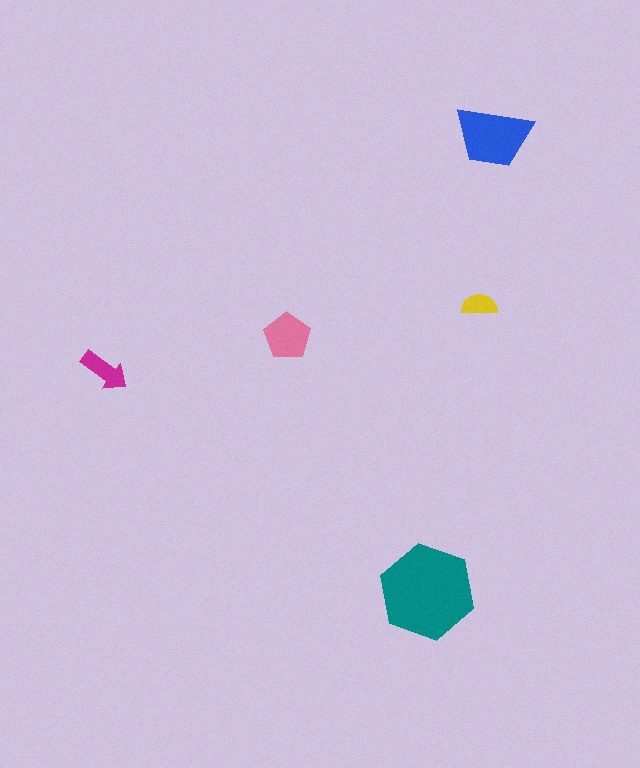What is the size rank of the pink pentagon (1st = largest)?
3rd.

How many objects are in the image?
There are 5 objects in the image.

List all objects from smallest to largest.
The yellow semicircle, the magenta arrow, the pink pentagon, the blue trapezoid, the teal hexagon.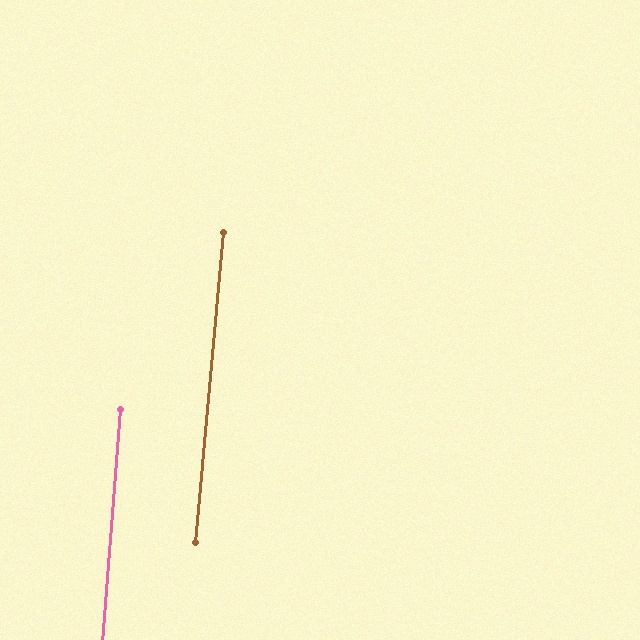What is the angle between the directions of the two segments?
Approximately 1 degree.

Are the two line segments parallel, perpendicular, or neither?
Parallel — their directions differ by only 0.8°.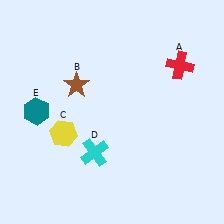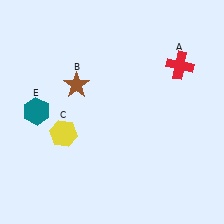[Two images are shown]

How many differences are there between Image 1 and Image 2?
There is 1 difference between the two images.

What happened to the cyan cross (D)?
The cyan cross (D) was removed in Image 2. It was in the bottom-left area of Image 1.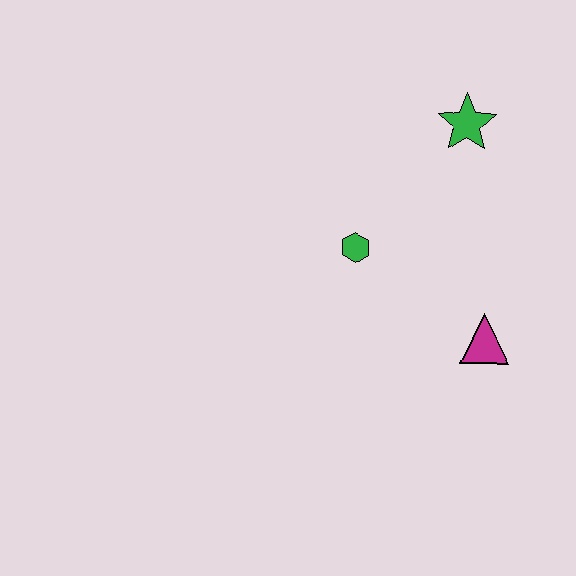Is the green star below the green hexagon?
No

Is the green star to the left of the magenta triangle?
Yes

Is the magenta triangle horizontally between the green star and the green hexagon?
No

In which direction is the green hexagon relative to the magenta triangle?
The green hexagon is to the left of the magenta triangle.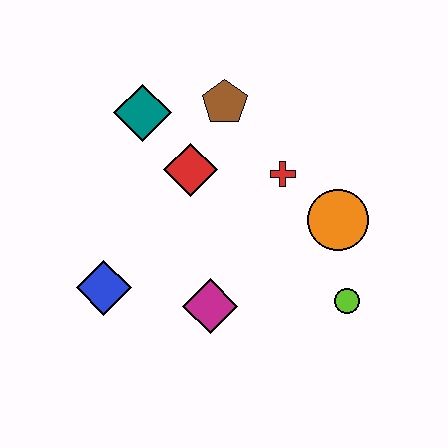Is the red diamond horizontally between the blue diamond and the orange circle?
Yes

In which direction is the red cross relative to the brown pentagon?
The red cross is below the brown pentagon.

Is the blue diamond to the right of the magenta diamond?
No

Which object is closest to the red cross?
The orange circle is closest to the red cross.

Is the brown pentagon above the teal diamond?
Yes